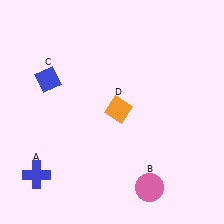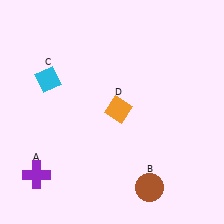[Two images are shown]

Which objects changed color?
A changed from blue to purple. B changed from pink to brown. C changed from blue to cyan.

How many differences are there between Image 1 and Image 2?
There are 3 differences between the two images.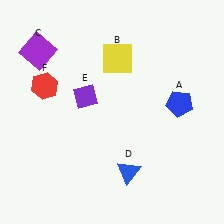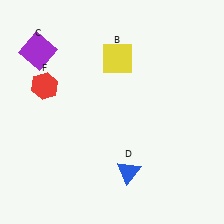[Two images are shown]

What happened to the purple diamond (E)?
The purple diamond (E) was removed in Image 2. It was in the top-left area of Image 1.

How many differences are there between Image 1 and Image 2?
There are 2 differences between the two images.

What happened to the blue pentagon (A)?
The blue pentagon (A) was removed in Image 2. It was in the top-right area of Image 1.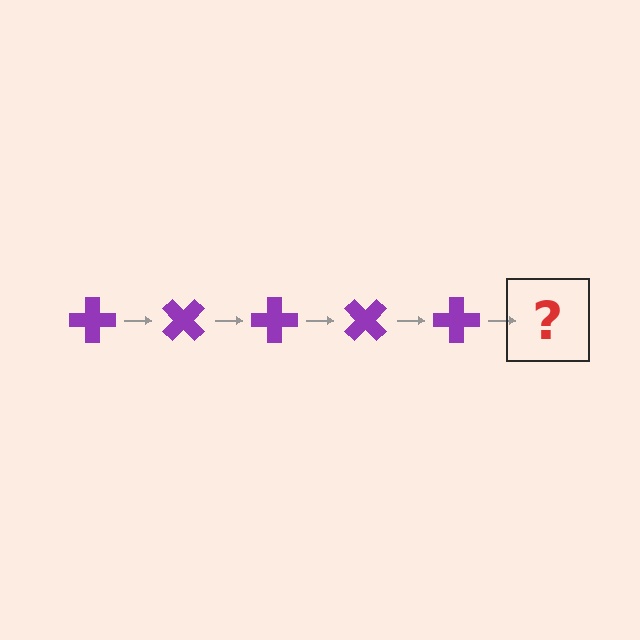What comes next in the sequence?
The next element should be a purple cross rotated 225 degrees.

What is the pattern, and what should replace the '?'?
The pattern is that the cross rotates 45 degrees each step. The '?' should be a purple cross rotated 225 degrees.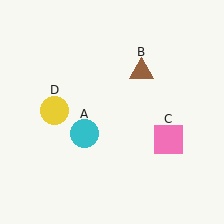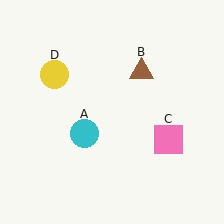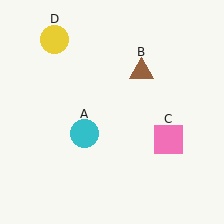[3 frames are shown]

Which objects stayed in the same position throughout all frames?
Cyan circle (object A) and brown triangle (object B) and pink square (object C) remained stationary.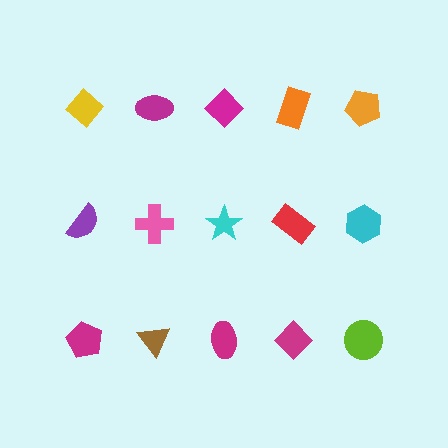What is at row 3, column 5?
A lime circle.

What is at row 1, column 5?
An orange pentagon.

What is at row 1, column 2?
A magenta ellipse.